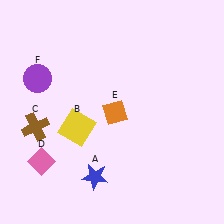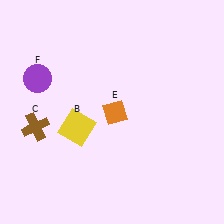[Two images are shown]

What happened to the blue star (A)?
The blue star (A) was removed in Image 2. It was in the bottom-left area of Image 1.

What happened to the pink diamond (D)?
The pink diamond (D) was removed in Image 2. It was in the bottom-left area of Image 1.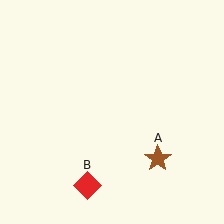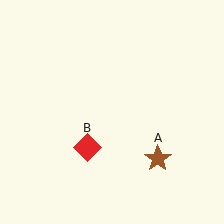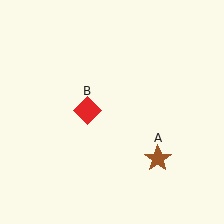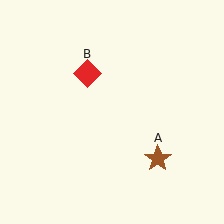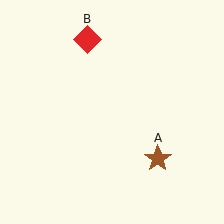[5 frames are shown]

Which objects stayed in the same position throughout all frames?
Brown star (object A) remained stationary.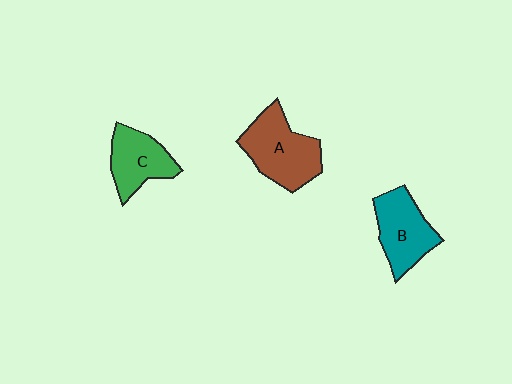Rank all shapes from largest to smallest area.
From largest to smallest: A (brown), B (teal), C (green).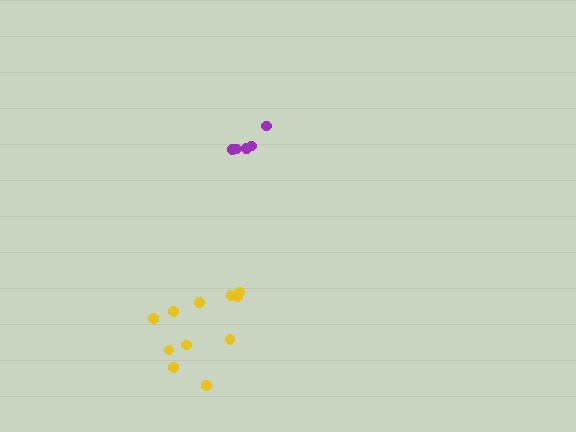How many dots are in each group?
Group 1: 5 dots, Group 2: 11 dots (16 total).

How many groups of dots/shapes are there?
There are 2 groups.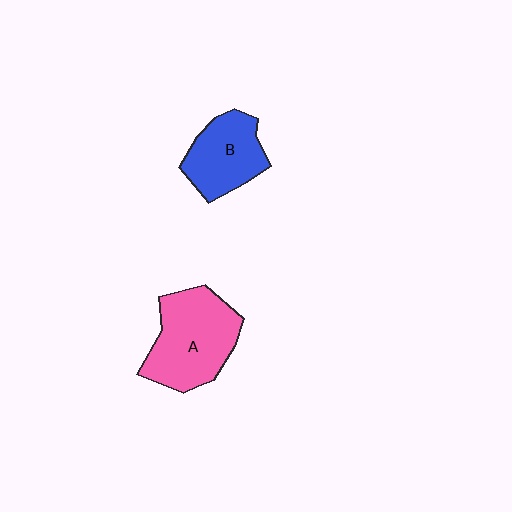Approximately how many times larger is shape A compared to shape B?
Approximately 1.4 times.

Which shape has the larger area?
Shape A (pink).